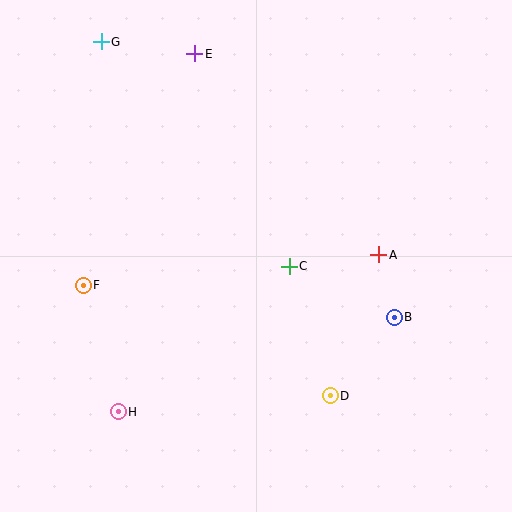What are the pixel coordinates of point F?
Point F is at (83, 285).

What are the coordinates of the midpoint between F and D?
The midpoint between F and D is at (207, 341).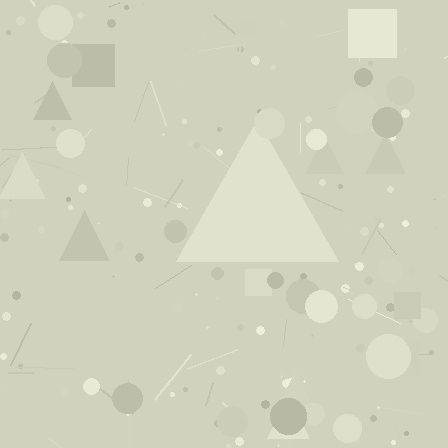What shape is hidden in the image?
A triangle is hidden in the image.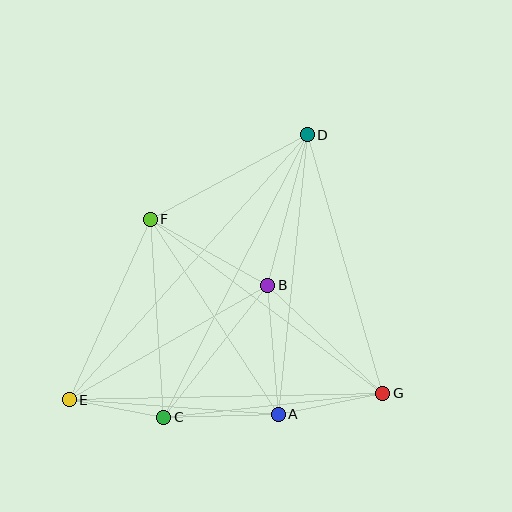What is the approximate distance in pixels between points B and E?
The distance between B and E is approximately 230 pixels.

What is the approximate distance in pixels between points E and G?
The distance between E and G is approximately 314 pixels.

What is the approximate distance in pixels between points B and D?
The distance between B and D is approximately 156 pixels.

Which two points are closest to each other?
Points C and E are closest to each other.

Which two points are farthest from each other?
Points D and E are farthest from each other.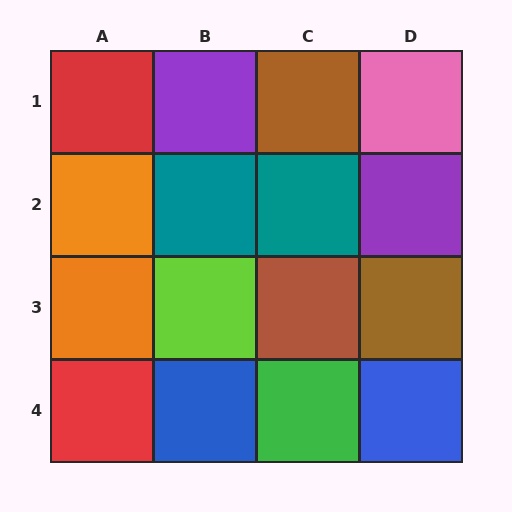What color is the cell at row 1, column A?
Red.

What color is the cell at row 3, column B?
Lime.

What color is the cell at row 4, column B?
Blue.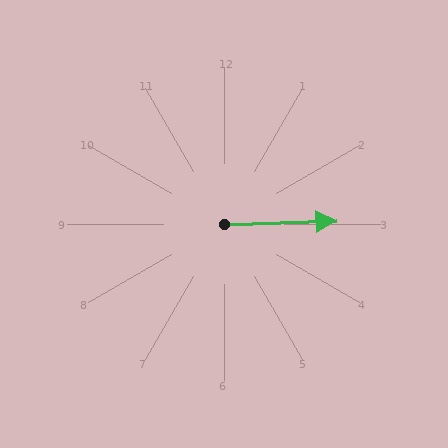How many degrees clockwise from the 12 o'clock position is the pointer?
Approximately 88 degrees.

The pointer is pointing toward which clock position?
Roughly 3 o'clock.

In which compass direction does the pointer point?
East.